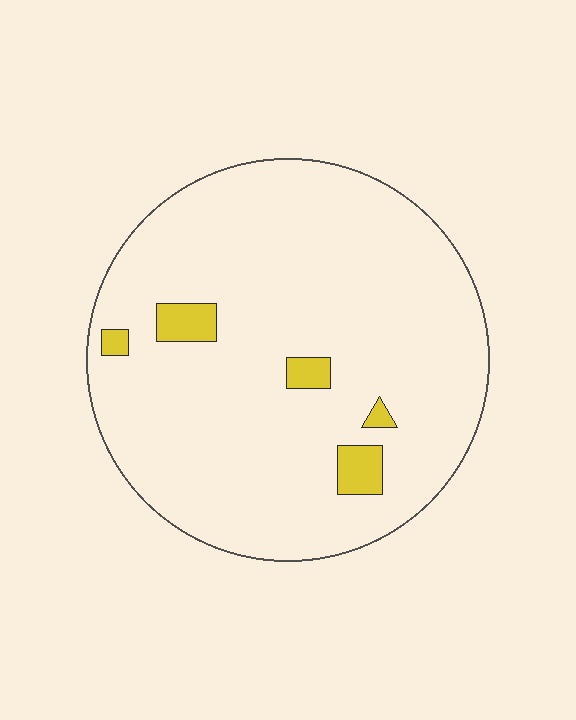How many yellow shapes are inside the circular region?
5.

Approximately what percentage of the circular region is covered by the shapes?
Approximately 5%.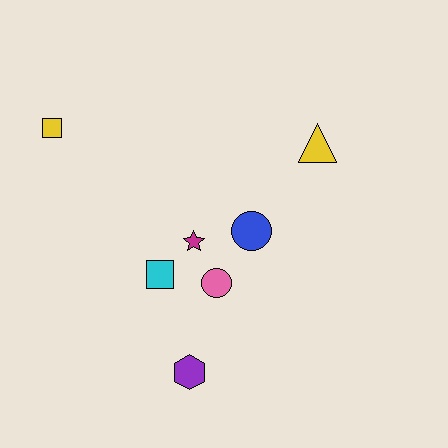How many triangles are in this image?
There is 1 triangle.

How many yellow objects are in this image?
There are 2 yellow objects.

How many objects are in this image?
There are 7 objects.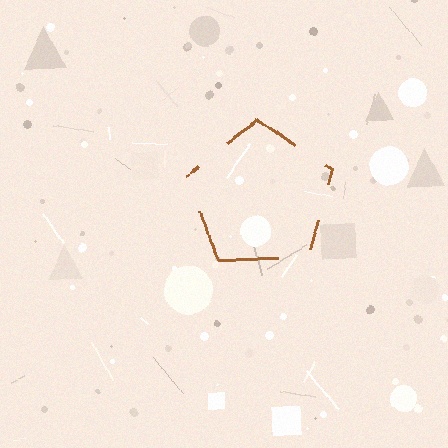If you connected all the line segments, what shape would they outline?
They would outline a pentagon.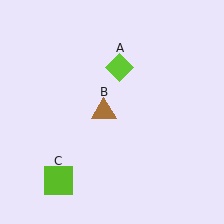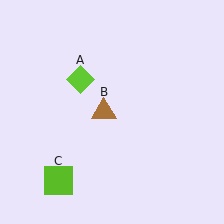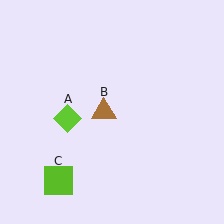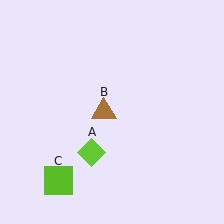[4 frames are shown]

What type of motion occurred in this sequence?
The lime diamond (object A) rotated counterclockwise around the center of the scene.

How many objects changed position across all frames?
1 object changed position: lime diamond (object A).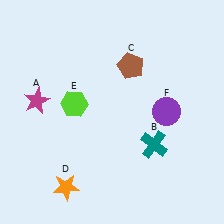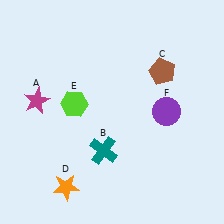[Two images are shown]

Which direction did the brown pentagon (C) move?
The brown pentagon (C) moved right.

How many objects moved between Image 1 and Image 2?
2 objects moved between the two images.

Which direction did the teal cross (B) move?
The teal cross (B) moved left.